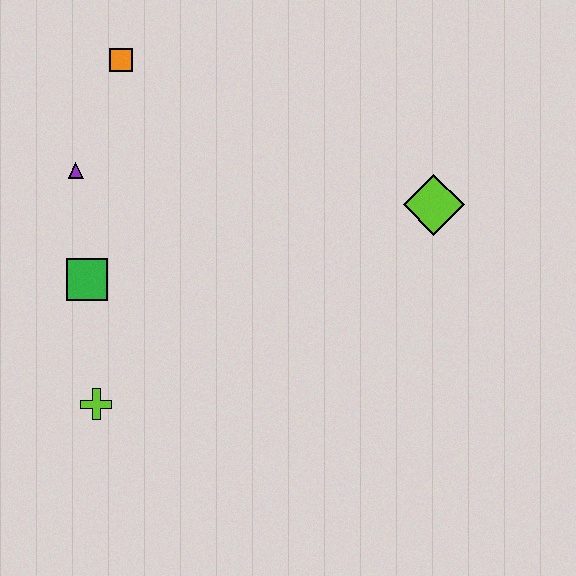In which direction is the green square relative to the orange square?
The green square is below the orange square.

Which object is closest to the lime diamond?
The orange square is closest to the lime diamond.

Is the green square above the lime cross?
Yes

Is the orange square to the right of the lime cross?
Yes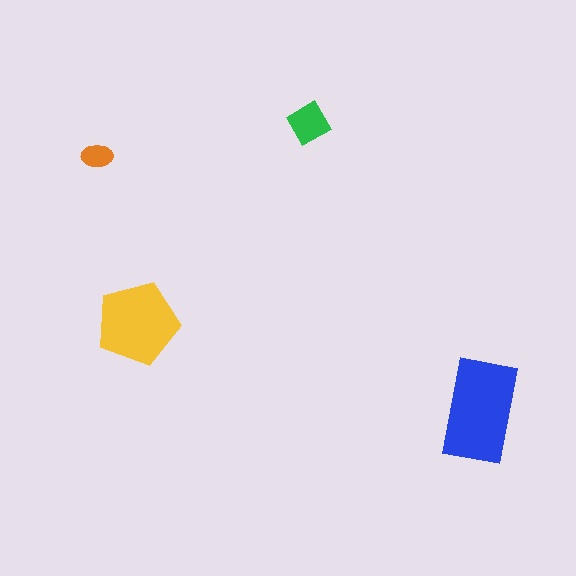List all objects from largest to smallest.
The blue rectangle, the yellow pentagon, the green diamond, the orange ellipse.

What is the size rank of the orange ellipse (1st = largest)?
4th.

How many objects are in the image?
There are 4 objects in the image.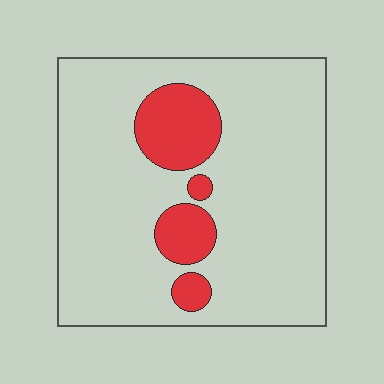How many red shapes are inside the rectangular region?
4.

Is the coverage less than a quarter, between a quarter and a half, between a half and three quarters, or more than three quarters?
Less than a quarter.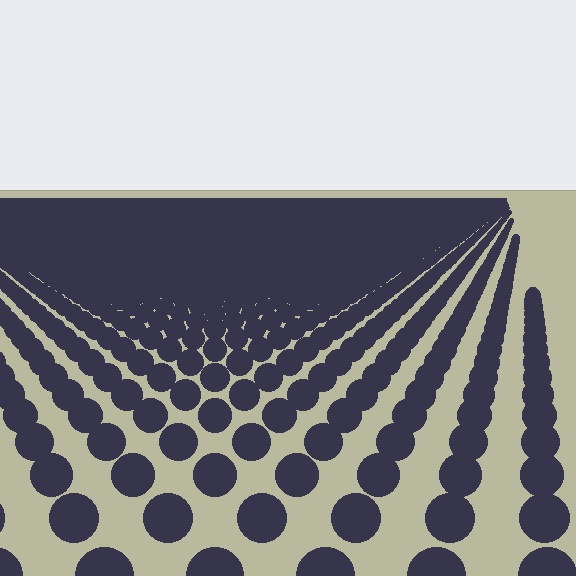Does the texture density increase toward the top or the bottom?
Density increases toward the top.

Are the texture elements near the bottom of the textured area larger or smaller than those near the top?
Larger. Near the bottom, elements are closer to the viewer and appear at a bigger on-screen size.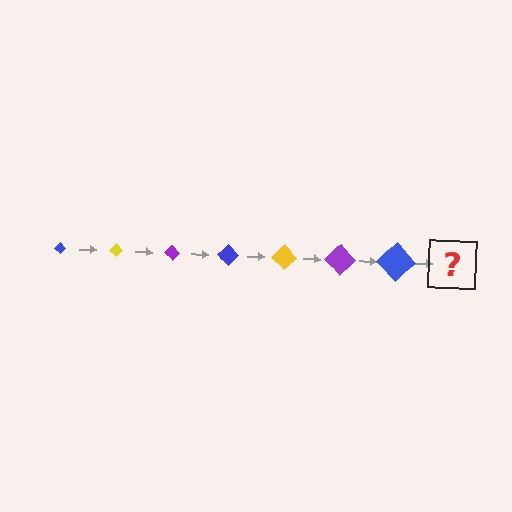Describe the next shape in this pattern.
It should be a yellow diamond, larger than the previous one.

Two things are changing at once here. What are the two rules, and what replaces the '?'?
The two rules are that the diamond grows larger each step and the color cycles through blue, yellow, and purple. The '?' should be a yellow diamond, larger than the previous one.